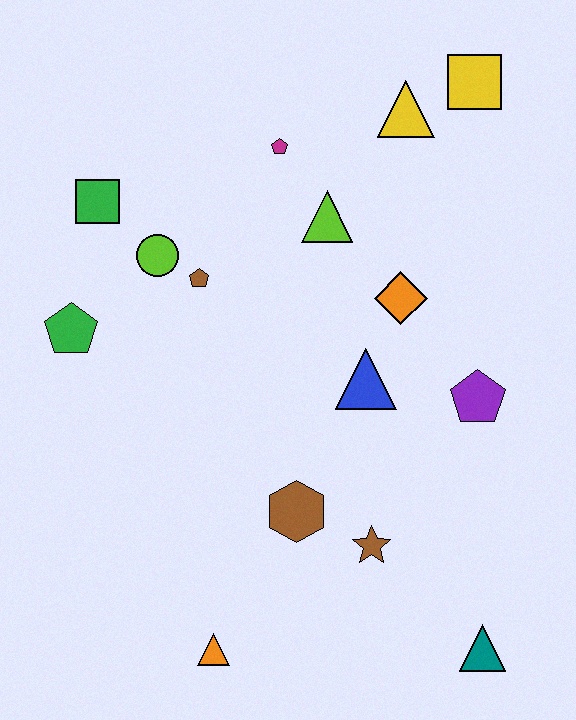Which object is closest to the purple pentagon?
The blue triangle is closest to the purple pentagon.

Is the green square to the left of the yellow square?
Yes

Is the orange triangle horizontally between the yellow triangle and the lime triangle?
No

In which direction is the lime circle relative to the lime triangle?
The lime circle is to the left of the lime triangle.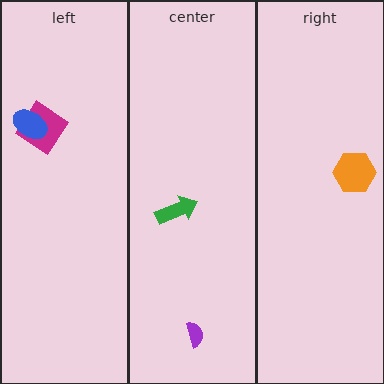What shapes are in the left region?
The magenta diamond, the blue ellipse.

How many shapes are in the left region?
2.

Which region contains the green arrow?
The center region.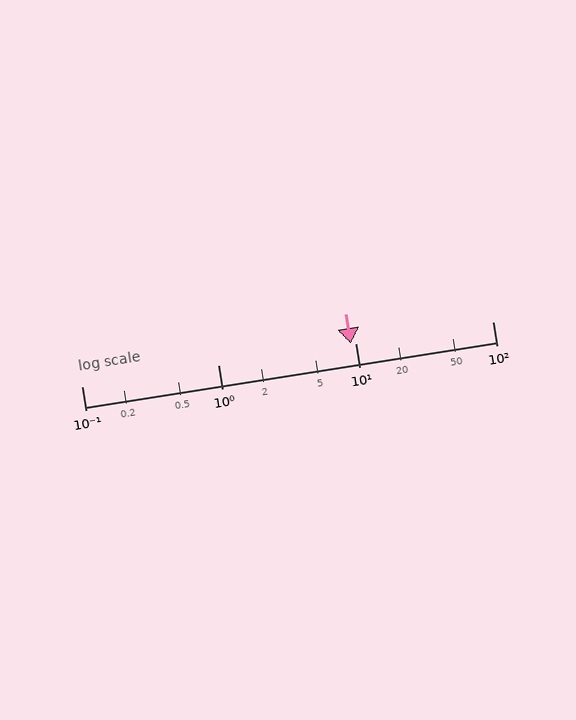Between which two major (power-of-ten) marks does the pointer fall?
The pointer is between 1 and 10.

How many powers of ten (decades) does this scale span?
The scale spans 3 decades, from 0.1 to 100.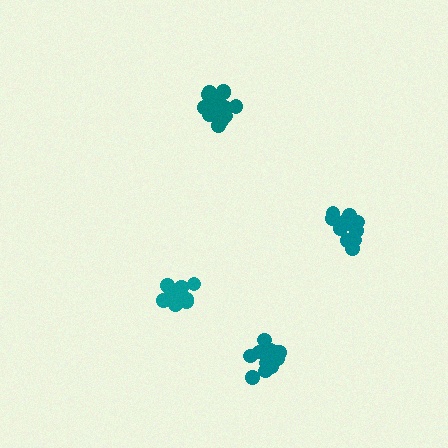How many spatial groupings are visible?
There are 4 spatial groupings.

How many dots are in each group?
Group 1: 13 dots, Group 2: 15 dots, Group 3: 18 dots, Group 4: 15 dots (61 total).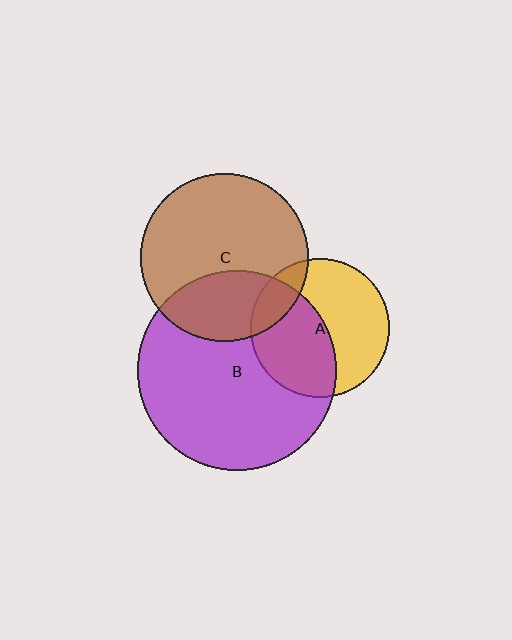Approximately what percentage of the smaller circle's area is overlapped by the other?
Approximately 30%.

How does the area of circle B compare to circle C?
Approximately 1.4 times.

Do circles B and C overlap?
Yes.